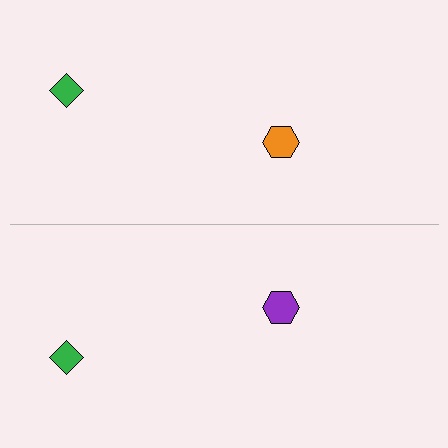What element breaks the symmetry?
The purple hexagon on the bottom side breaks the symmetry — its mirror counterpart is orange.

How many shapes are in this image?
There are 4 shapes in this image.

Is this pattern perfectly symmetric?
No, the pattern is not perfectly symmetric. The purple hexagon on the bottom side breaks the symmetry — its mirror counterpart is orange.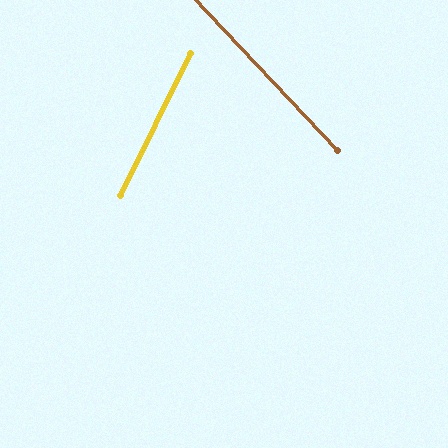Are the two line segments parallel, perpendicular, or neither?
Neither parallel nor perpendicular — they differ by about 69°.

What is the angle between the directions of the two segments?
Approximately 69 degrees.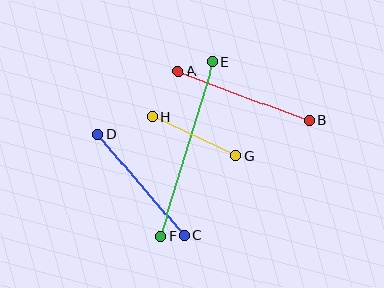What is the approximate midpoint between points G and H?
The midpoint is at approximately (194, 136) pixels.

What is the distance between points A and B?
The distance is approximately 139 pixels.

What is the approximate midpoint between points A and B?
The midpoint is at approximately (244, 96) pixels.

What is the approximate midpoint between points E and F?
The midpoint is at approximately (187, 149) pixels.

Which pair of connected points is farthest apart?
Points E and F are farthest apart.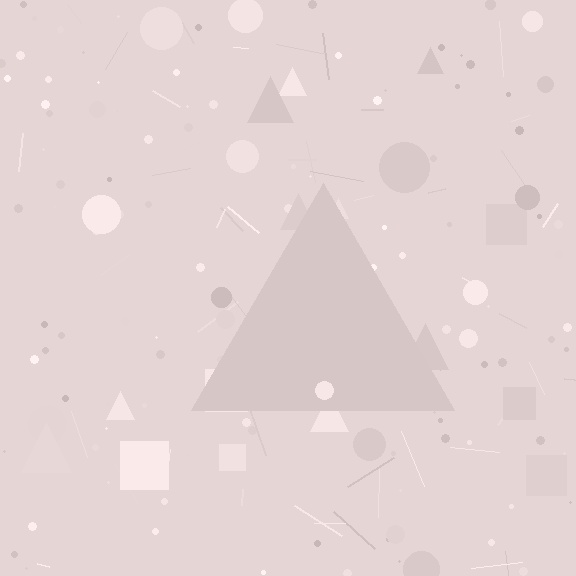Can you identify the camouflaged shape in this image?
The camouflaged shape is a triangle.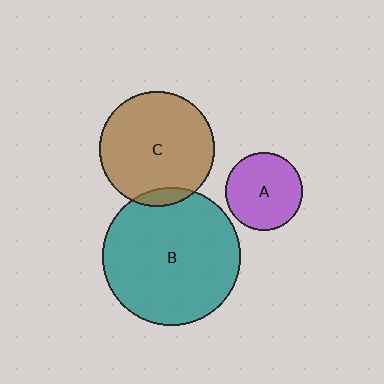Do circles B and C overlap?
Yes.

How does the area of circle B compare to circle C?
Approximately 1.4 times.